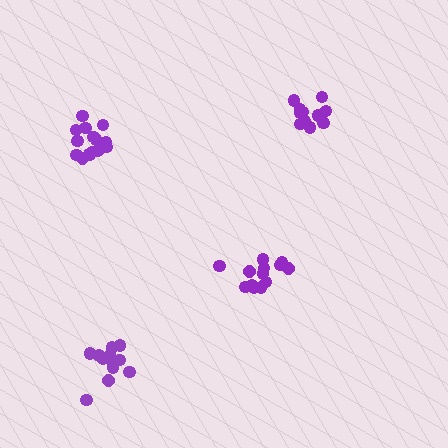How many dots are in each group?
Group 1: 16 dots, Group 2: 12 dots, Group 3: 13 dots, Group 4: 13 dots (54 total).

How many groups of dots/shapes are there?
There are 4 groups.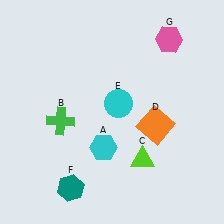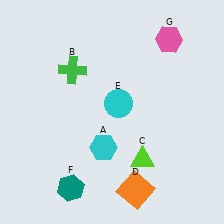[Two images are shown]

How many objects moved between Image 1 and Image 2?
2 objects moved between the two images.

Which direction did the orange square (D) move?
The orange square (D) moved down.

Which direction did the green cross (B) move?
The green cross (B) moved up.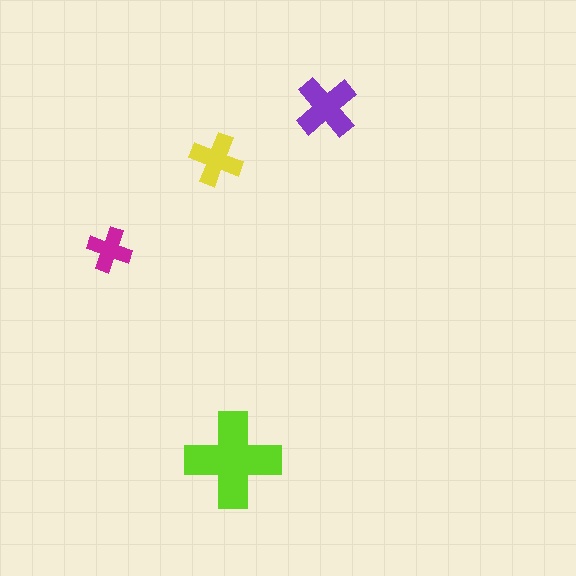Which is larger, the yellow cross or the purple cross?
The purple one.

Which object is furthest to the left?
The magenta cross is leftmost.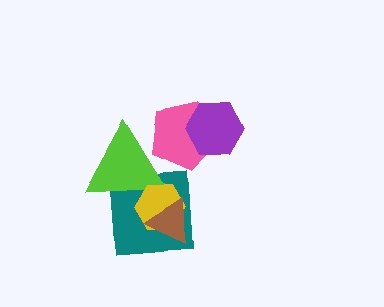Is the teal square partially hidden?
Yes, it is partially covered by another shape.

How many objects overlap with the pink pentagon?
2 objects overlap with the pink pentagon.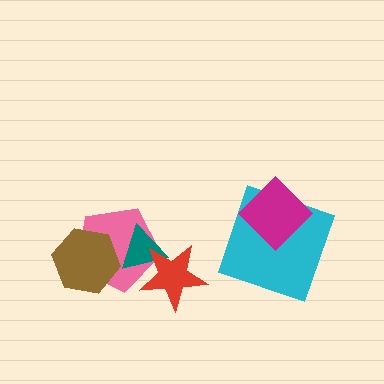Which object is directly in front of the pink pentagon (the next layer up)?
The teal triangle is directly in front of the pink pentagon.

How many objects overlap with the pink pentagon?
3 objects overlap with the pink pentagon.